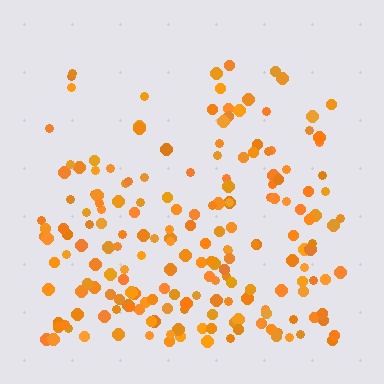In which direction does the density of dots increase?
From top to bottom, with the bottom side densest.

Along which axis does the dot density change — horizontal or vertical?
Vertical.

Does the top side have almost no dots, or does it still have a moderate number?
Still a moderate number, just noticeably fewer than the bottom.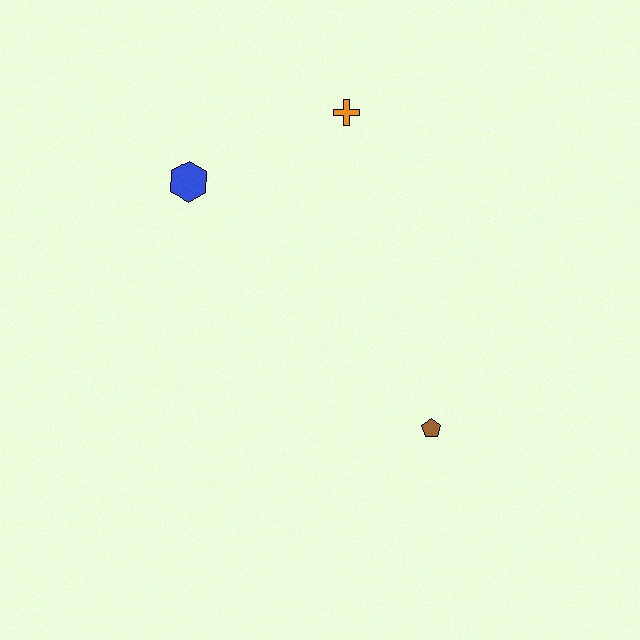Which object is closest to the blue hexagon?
The orange cross is closest to the blue hexagon.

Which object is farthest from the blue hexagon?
The brown pentagon is farthest from the blue hexagon.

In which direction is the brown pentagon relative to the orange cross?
The brown pentagon is below the orange cross.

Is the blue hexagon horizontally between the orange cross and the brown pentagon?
No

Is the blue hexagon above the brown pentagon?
Yes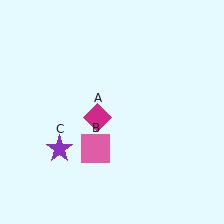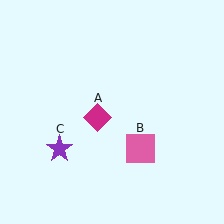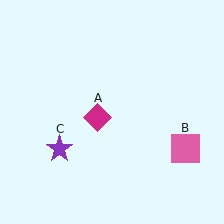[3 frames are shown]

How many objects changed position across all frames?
1 object changed position: pink square (object B).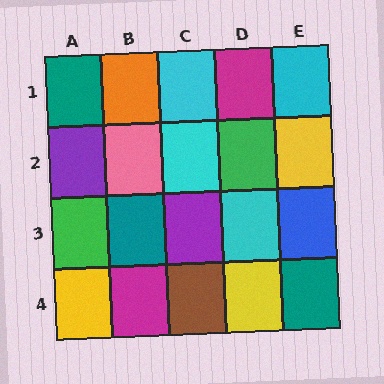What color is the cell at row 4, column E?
Teal.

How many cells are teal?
3 cells are teal.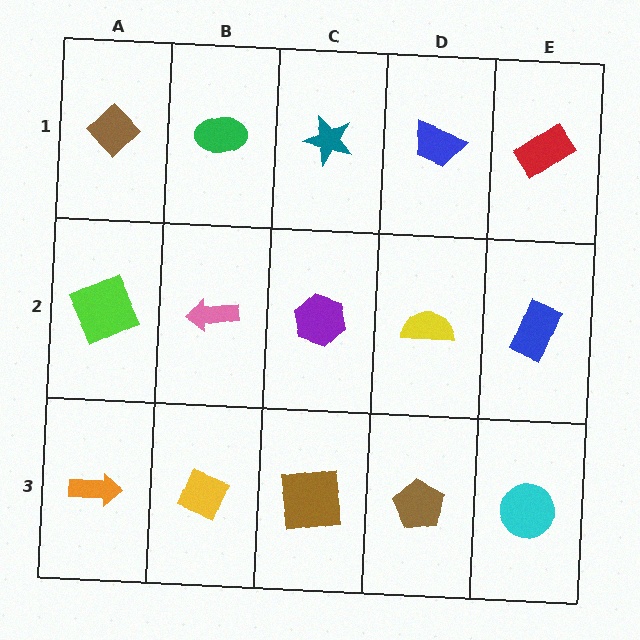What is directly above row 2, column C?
A teal star.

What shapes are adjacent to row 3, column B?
A pink arrow (row 2, column B), an orange arrow (row 3, column A), a brown square (row 3, column C).